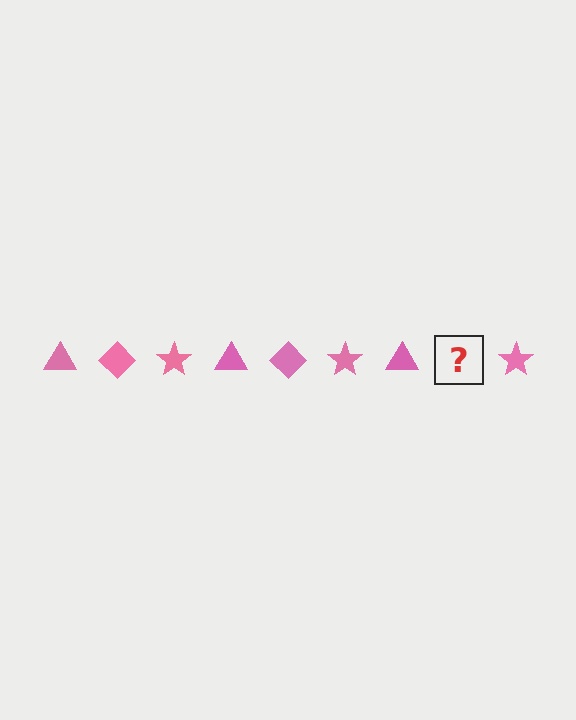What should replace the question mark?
The question mark should be replaced with a pink diamond.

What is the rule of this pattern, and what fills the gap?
The rule is that the pattern cycles through triangle, diamond, star shapes in pink. The gap should be filled with a pink diamond.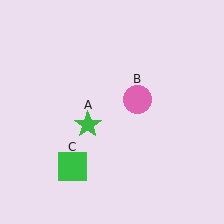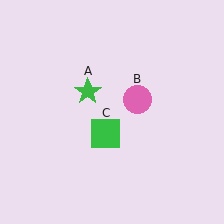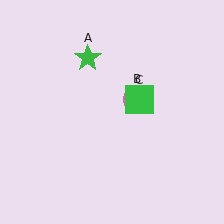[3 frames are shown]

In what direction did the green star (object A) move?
The green star (object A) moved up.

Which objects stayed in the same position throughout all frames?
Pink circle (object B) remained stationary.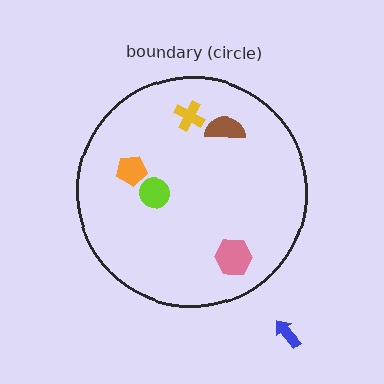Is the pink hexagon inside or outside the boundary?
Inside.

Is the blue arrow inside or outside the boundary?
Outside.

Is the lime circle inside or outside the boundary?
Inside.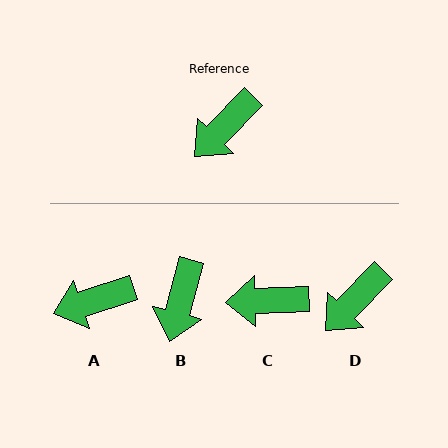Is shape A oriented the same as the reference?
No, it is off by about 28 degrees.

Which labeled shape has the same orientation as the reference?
D.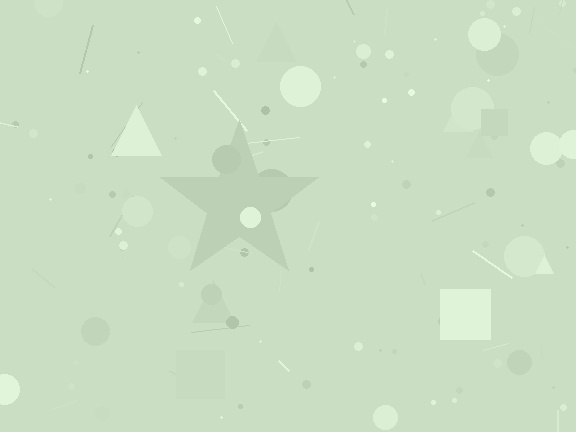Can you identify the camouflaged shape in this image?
The camouflaged shape is a star.